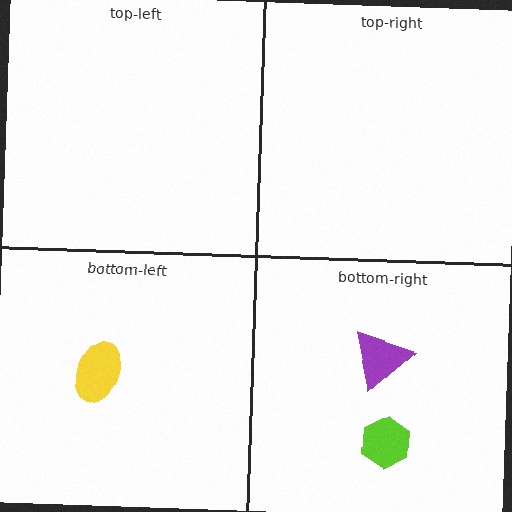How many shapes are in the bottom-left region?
1.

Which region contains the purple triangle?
The bottom-right region.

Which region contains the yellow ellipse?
The bottom-left region.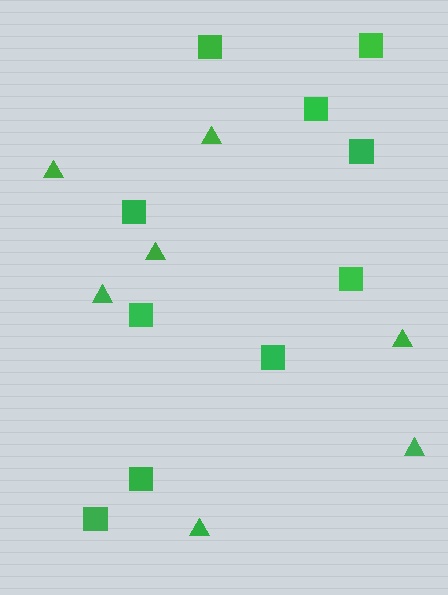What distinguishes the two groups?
There are 2 groups: one group of squares (10) and one group of triangles (7).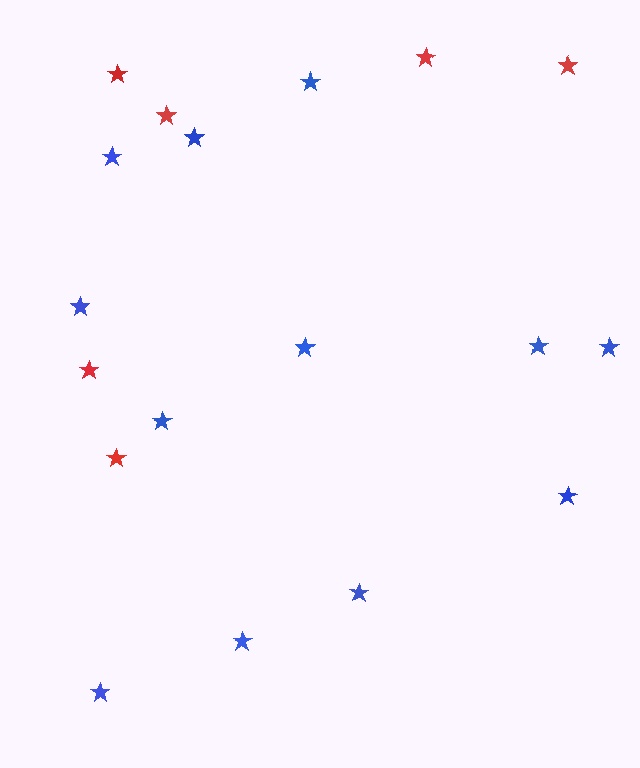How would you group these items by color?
There are 2 groups: one group of red stars (6) and one group of blue stars (12).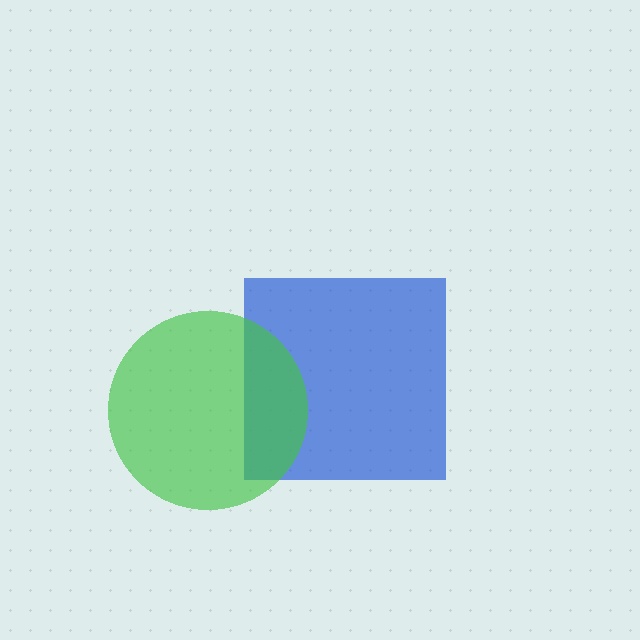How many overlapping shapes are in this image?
There are 2 overlapping shapes in the image.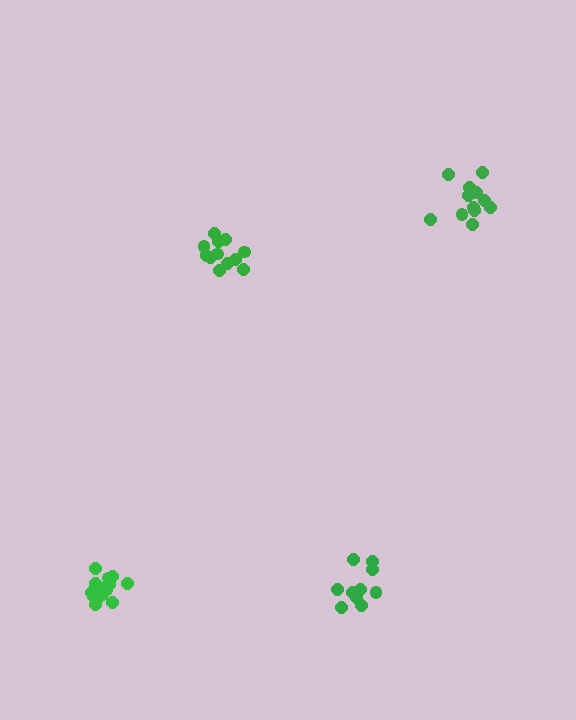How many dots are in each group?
Group 1: 16 dots, Group 2: 10 dots, Group 3: 12 dots, Group 4: 12 dots (50 total).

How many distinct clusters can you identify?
There are 4 distinct clusters.